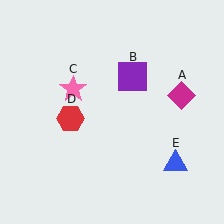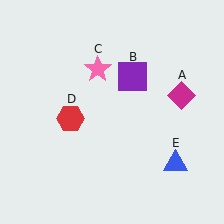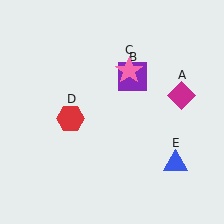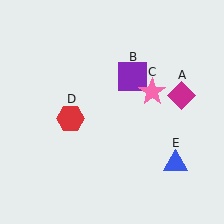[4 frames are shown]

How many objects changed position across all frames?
1 object changed position: pink star (object C).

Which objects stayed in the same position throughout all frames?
Magenta diamond (object A) and purple square (object B) and red hexagon (object D) and blue triangle (object E) remained stationary.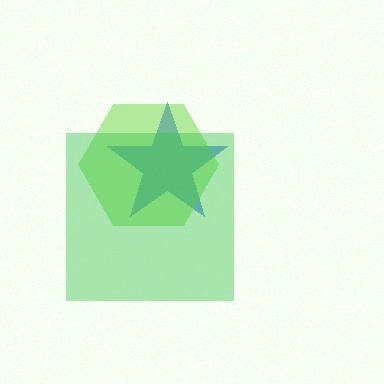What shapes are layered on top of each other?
The layered shapes are: a blue star, a lime hexagon, a green square.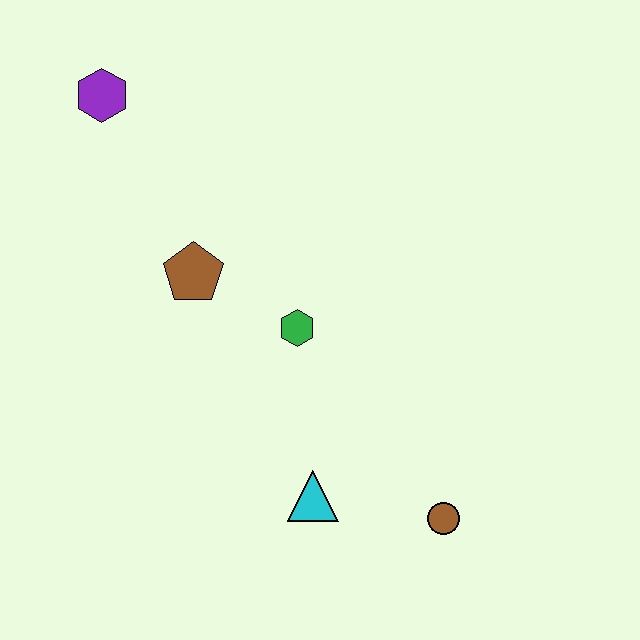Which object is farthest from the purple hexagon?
The brown circle is farthest from the purple hexagon.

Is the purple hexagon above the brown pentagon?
Yes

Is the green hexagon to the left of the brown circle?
Yes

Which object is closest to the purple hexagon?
The brown pentagon is closest to the purple hexagon.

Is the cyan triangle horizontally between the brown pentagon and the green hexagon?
No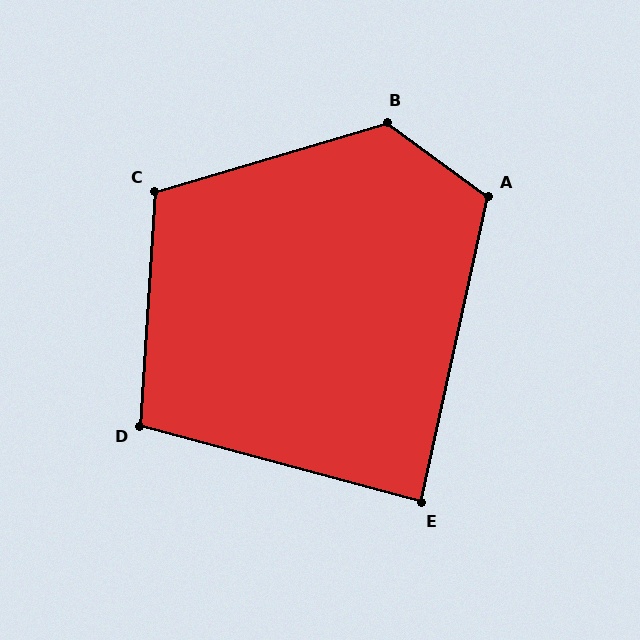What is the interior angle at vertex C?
Approximately 110 degrees (obtuse).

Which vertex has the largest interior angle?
B, at approximately 127 degrees.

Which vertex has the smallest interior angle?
E, at approximately 87 degrees.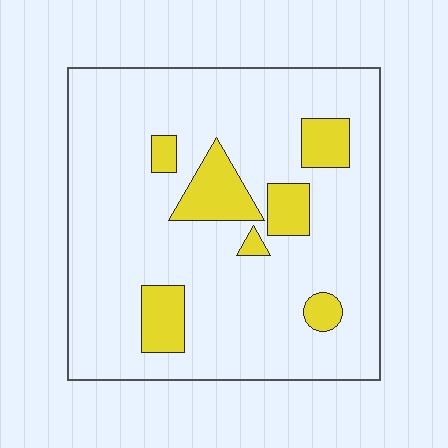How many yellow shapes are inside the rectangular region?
7.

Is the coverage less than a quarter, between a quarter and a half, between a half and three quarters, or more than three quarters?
Less than a quarter.